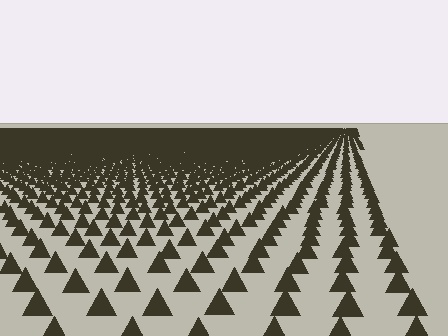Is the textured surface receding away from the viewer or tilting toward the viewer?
The surface is receding away from the viewer. Texture elements get smaller and denser toward the top.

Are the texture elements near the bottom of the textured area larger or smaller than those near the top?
Larger. Near the bottom, elements are closer to the viewer and appear at a bigger on-screen size.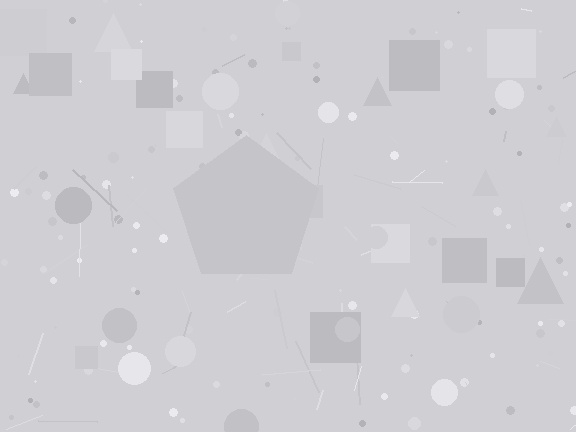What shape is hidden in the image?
A pentagon is hidden in the image.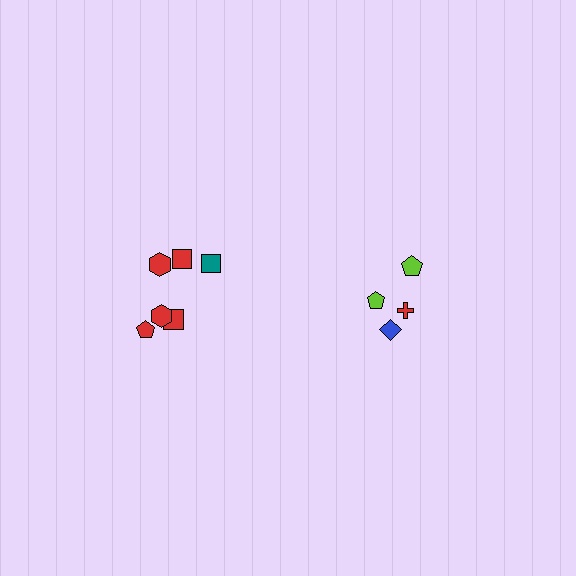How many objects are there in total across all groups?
There are 10 objects.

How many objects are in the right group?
There are 4 objects.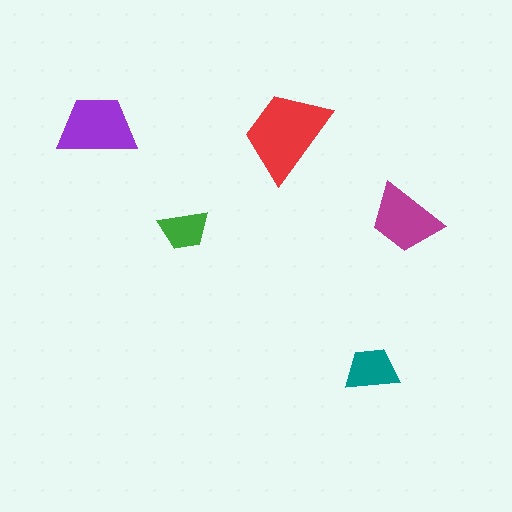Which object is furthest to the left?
The purple trapezoid is leftmost.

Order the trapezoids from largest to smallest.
the red one, the purple one, the magenta one, the teal one, the green one.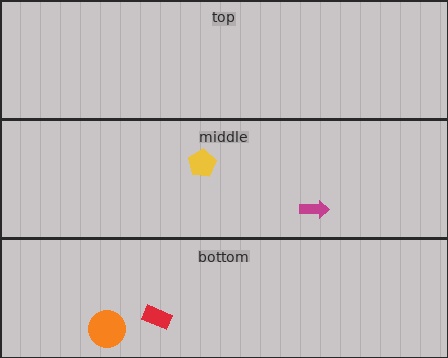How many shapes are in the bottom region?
2.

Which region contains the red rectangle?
The bottom region.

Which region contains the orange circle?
The bottom region.